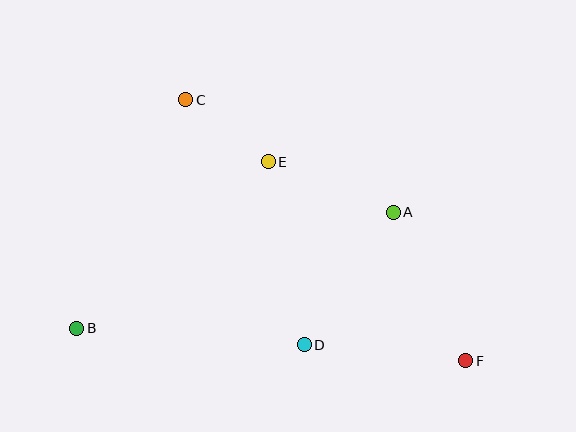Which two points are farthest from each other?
Points B and F are farthest from each other.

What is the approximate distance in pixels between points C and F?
The distance between C and F is approximately 383 pixels.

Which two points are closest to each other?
Points C and E are closest to each other.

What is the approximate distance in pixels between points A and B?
The distance between A and B is approximately 337 pixels.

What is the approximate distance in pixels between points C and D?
The distance between C and D is approximately 272 pixels.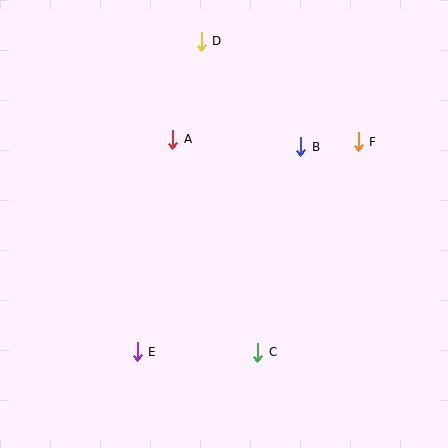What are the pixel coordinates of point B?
Point B is at (301, 147).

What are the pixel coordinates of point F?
Point F is at (358, 142).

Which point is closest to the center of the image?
Point A at (173, 139) is closest to the center.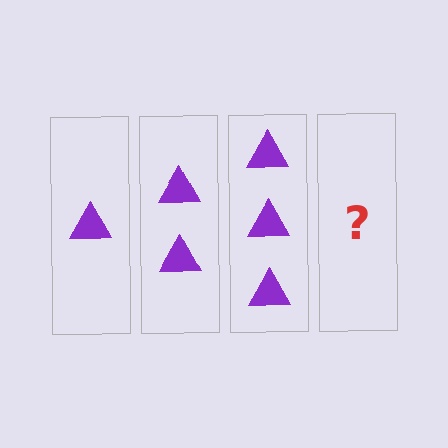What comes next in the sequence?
The next element should be 4 triangles.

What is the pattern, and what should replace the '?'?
The pattern is that each step adds one more triangle. The '?' should be 4 triangles.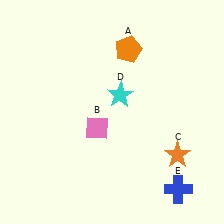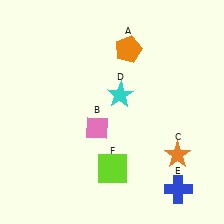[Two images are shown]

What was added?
A lime square (F) was added in Image 2.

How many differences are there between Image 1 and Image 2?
There is 1 difference between the two images.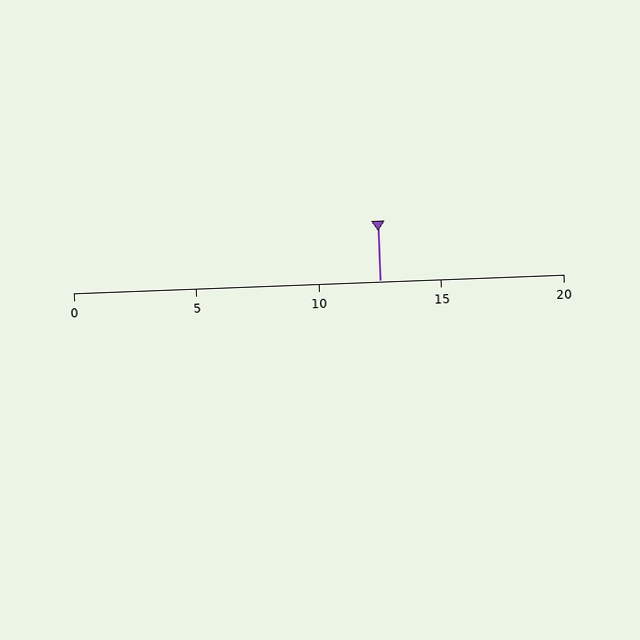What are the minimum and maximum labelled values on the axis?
The axis runs from 0 to 20.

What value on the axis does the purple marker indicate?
The marker indicates approximately 12.5.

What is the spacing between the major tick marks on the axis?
The major ticks are spaced 5 apart.